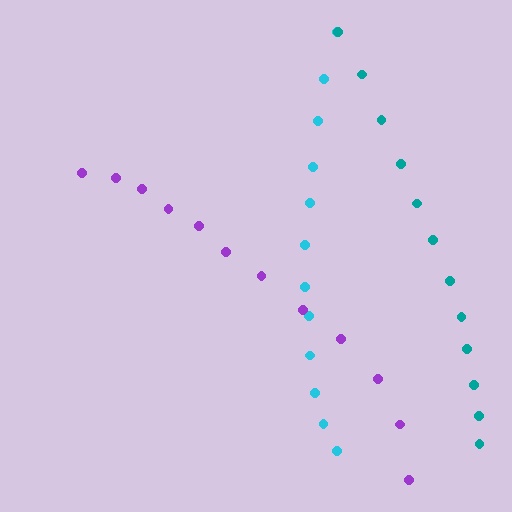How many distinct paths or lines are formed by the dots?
There are 3 distinct paths.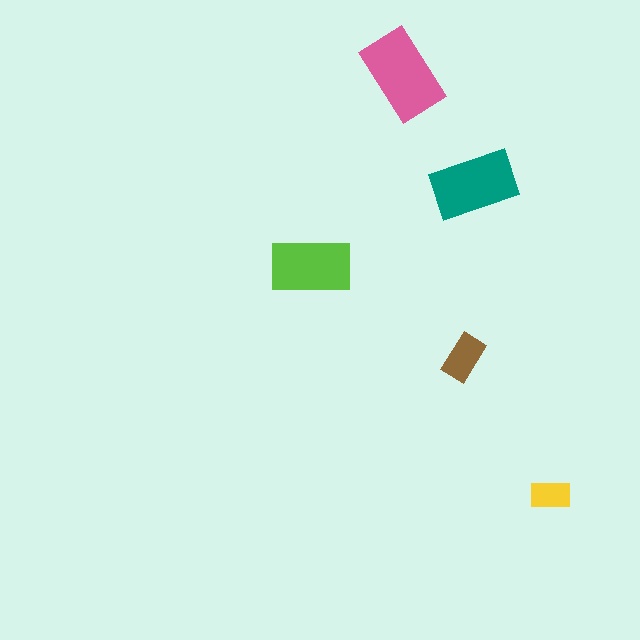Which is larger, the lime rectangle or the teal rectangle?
The teal one.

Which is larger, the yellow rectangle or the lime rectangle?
The lime one.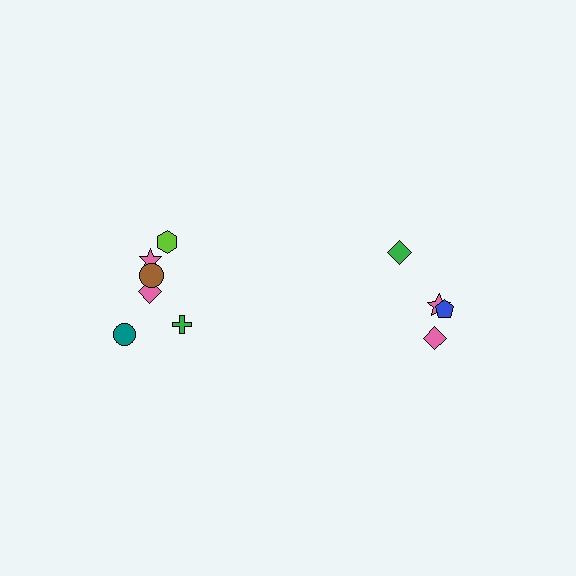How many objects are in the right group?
There are 4 objects.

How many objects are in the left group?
There are 6 objects.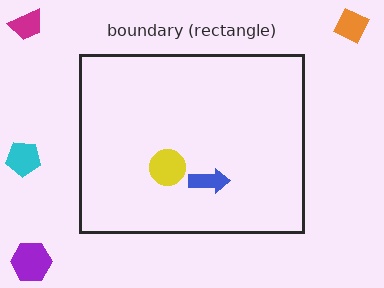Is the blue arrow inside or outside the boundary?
Inside.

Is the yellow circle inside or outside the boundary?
Inside.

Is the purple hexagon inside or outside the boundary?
Outside.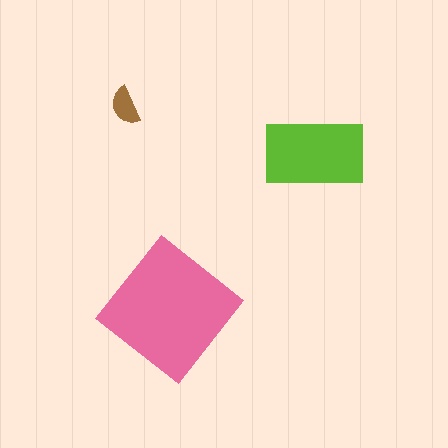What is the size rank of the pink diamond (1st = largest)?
1st.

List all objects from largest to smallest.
The pink diamond, the lime rectangle, the brown semicircle.